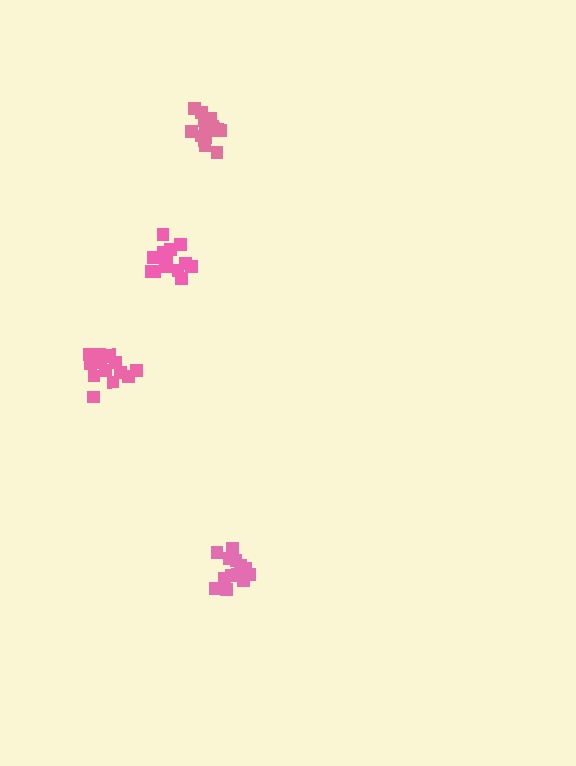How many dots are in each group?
Group 1: 14 dots, Group 2: 18 dots, Group 3: 14 dots, Group 4: 14 dots (60 total).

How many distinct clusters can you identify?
There are 4 distinct clusters.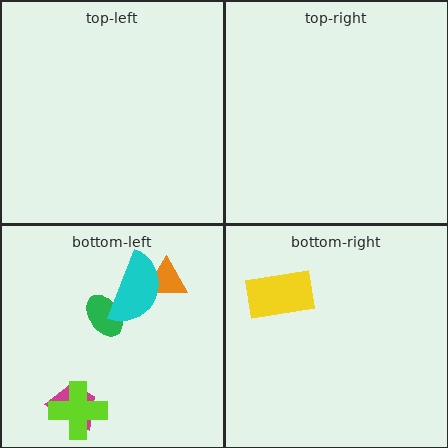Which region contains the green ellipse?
The bottom-left region.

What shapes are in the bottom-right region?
The yellow rectangle.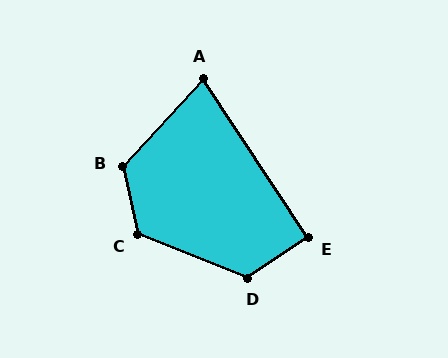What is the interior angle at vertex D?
Approximately 124 degrees (obtuse).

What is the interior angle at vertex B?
Approximately 124 degrees (obtuse).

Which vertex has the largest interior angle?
C, at approximately 125 degrees.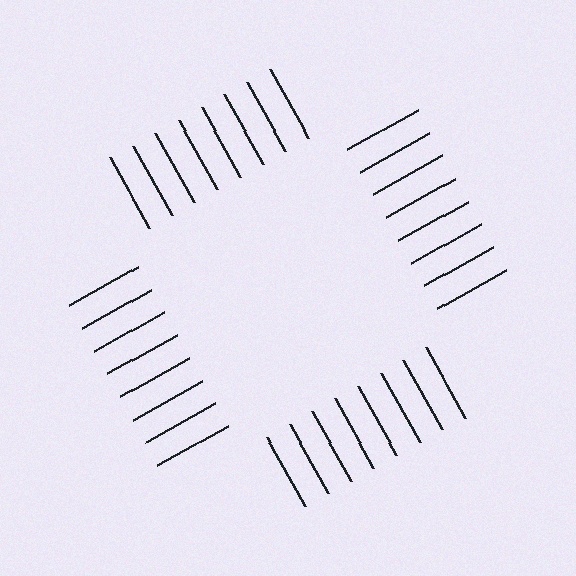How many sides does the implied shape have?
4 sides — the line-ends trace a square.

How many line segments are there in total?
32 — 8 along each of the 4 edges.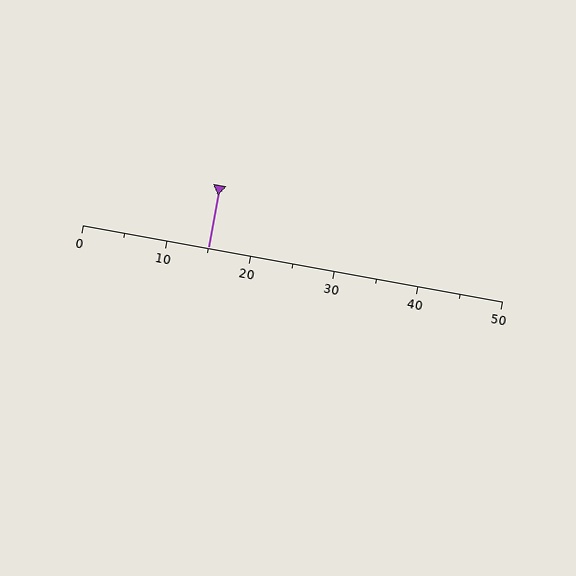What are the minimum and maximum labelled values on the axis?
The axis runs from 0 to 50.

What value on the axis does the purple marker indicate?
The marker indicates approximately 15.